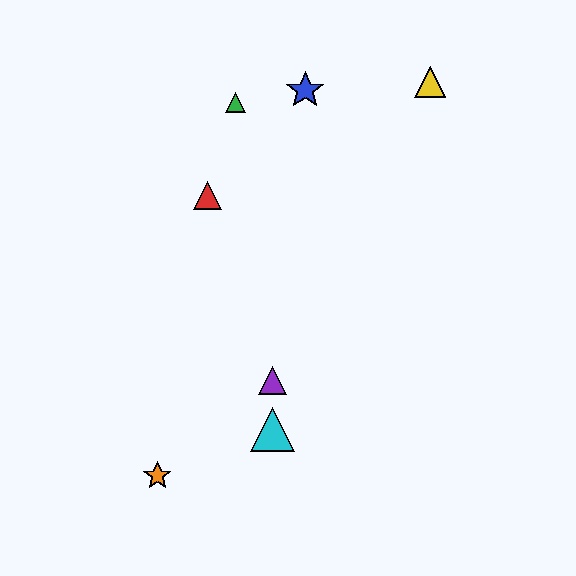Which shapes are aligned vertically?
The purple triangle, the cyan triangle are aligned vertically.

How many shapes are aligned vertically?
2 shapes (the purple triangle, the cyan triangle) are aligned vertically.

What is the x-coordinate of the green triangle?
The green triangle is at x≈235.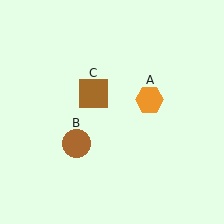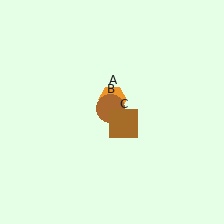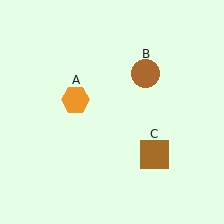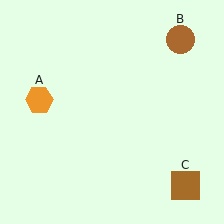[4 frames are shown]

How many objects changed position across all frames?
3 objects changed position: orange hexagon (object A), brown circle (object B), brown square (object C).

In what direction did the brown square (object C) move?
The brown square (object C) moved down and to the right.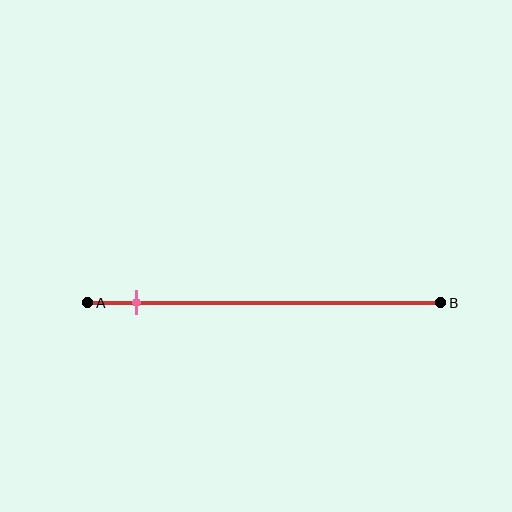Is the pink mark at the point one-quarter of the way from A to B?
No, the mark is at about 15% from A, not at the 25% one-quarter point.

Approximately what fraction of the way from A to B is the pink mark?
The pink mark is approximately 15% of the way from A to B.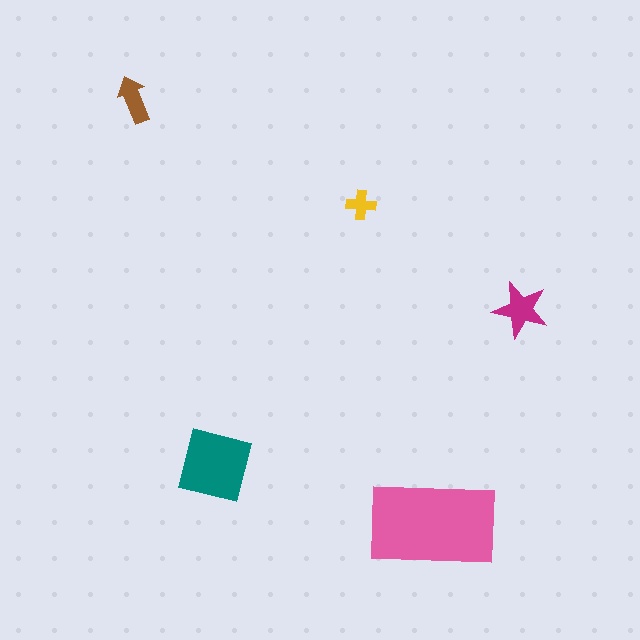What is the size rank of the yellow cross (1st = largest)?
5th.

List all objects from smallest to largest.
The yellow cross, the brown arrow, the magenta star, the teal square, the pink rectangle.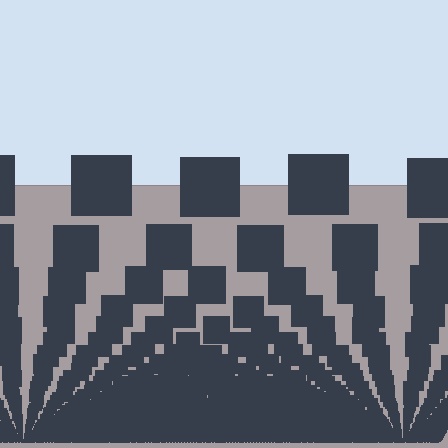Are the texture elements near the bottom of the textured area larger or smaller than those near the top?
Smaller. The gradient is inverted — elements near the bottom are smaller and denser.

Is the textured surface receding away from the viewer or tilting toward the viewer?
The surface appears to tilt toward the viewer. Texture elements get larger and sparser toward the top.